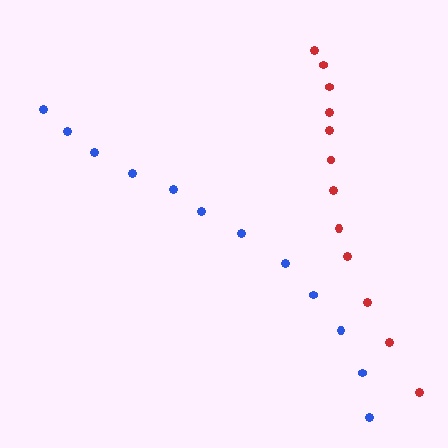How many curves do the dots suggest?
There are 2 distinct paths.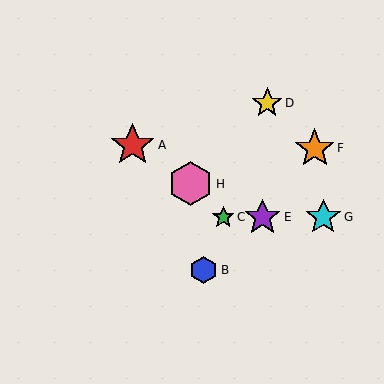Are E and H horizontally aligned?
No, E is at y≈217 and H is at y≈184.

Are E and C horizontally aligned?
Yes, both are at y≈217.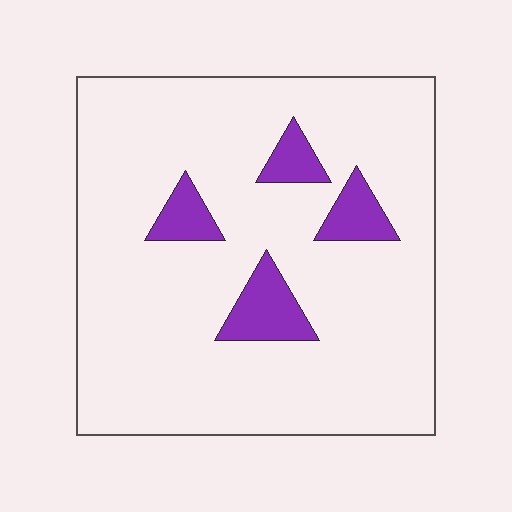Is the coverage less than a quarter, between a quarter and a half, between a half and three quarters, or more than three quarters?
Less than a quarter.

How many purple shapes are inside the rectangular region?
4.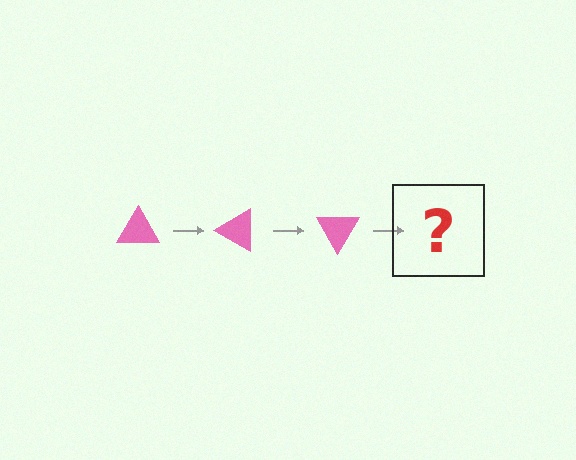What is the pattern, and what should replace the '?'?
The pattern is that the triangle rotates 30 degrees each step. The '?' should be a pink triangle rotated 90 degrees.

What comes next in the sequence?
The next element should be a pink triangle rotated 90 degrees.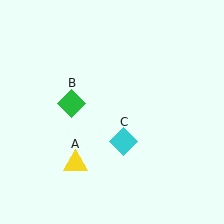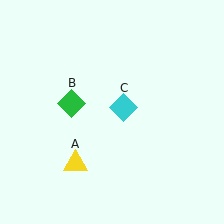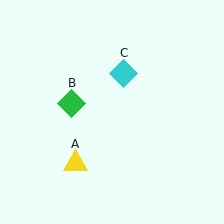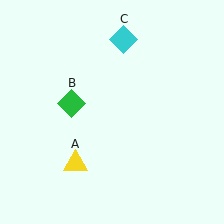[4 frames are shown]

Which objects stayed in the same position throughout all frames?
Yellow triangle (object A) and green diamond (object B) remained stationary.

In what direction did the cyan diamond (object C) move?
The cyan diamond (object C) moved up.